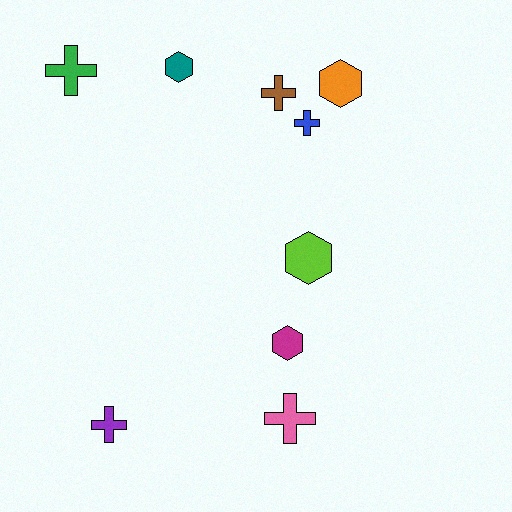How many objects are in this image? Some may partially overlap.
There are 9 objects.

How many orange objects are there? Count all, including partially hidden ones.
There is 1 orange object.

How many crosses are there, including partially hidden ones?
There are 5 crosses.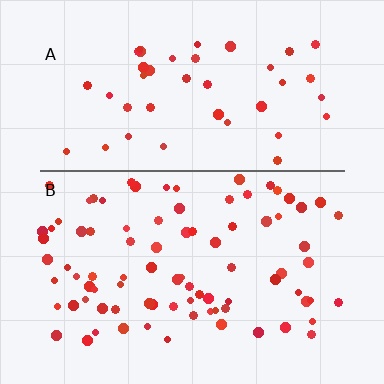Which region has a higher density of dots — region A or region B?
B (the bottom).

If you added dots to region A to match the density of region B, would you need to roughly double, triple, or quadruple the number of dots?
Approximately double.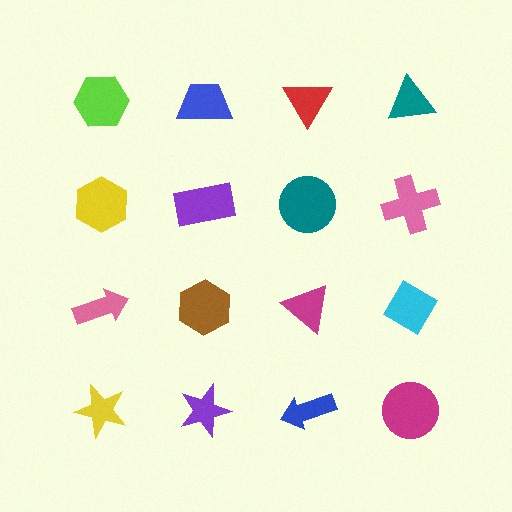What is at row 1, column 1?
A lime hexagon.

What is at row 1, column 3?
A red triangle.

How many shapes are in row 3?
4 shapes.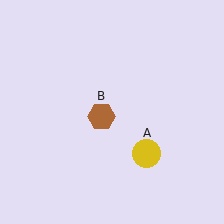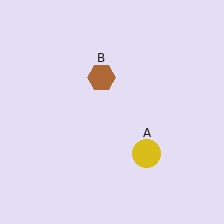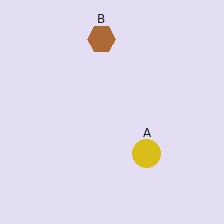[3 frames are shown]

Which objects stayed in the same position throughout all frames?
Yellow circle (object A) remained stationary.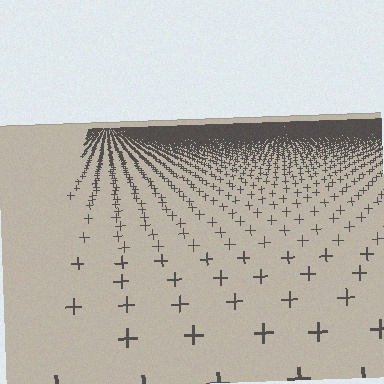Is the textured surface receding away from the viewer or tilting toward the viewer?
The surface is receding away from the viewer. Texture elements get smaller and denser toward the top.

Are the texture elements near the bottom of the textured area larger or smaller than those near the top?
Larger. Near the bottom, elements are closer to the viewer and appear at a bigger on-screen size.